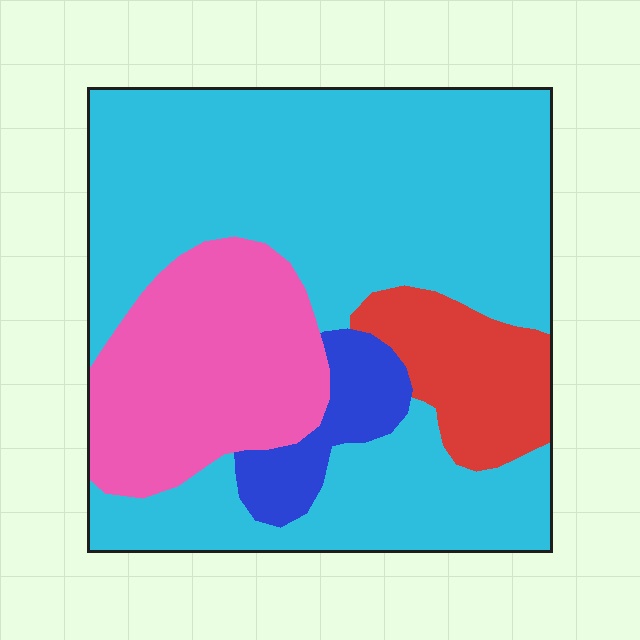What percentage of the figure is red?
Red takes up less than a quarter of the figure.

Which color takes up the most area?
Cyan, at roughly 60%.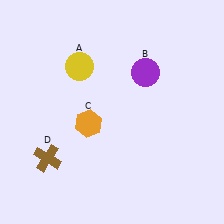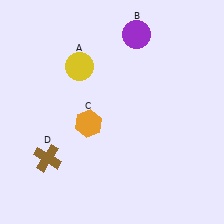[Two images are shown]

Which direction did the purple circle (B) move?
The purple circle (B) moved up.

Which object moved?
The purple circle (B) moved up.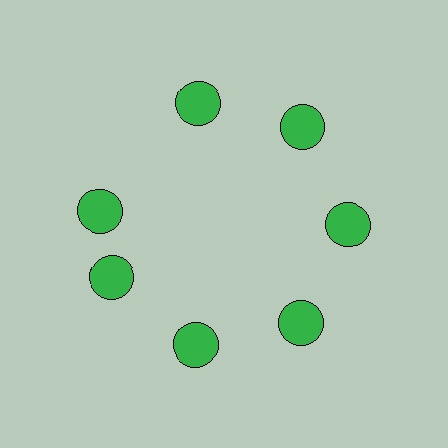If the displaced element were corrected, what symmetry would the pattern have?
It would have 7-fold rotational symmetry — the pattern would map onto itself every 51 degrees.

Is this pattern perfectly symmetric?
No. The 7 green circles are arranged in a ring, but one element near the 10 o'clock position is rotated out of alignment along the ring, breaking the 7-fold rotational symmetry.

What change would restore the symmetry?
The symmetry would be restored by rotating it back into even spacing with its neighbors so that all 7 circles sit at equal angles and equal distance from the center.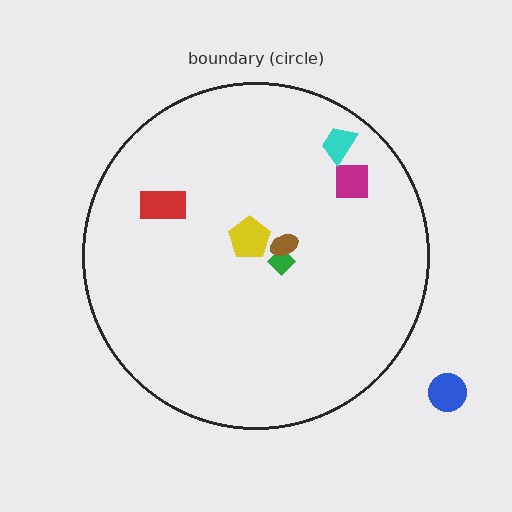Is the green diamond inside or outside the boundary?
Inside.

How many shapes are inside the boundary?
6 inside, 1 outside.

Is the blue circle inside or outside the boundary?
Outside.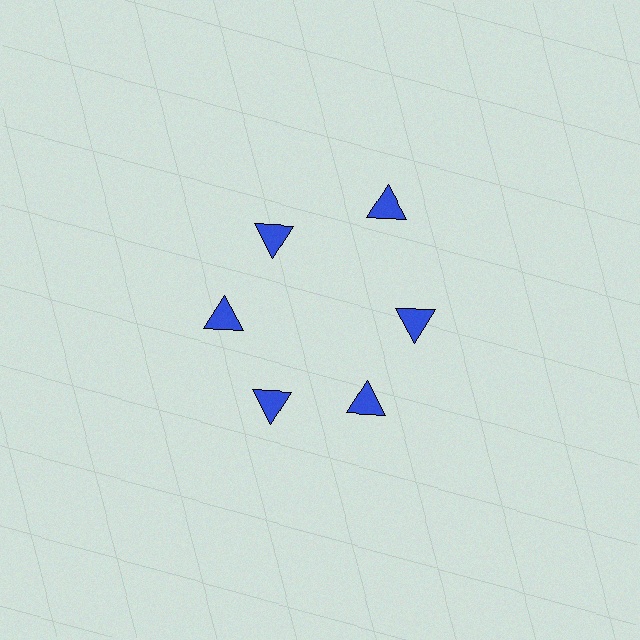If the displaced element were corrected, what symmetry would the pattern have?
It would have 6-fold rotational symmetry — the pattern would map onto itself every 60 degrees.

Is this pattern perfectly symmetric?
No. The 6 blue triangles are arranged in a ring, but one element near the 1 o'clock position is pushed outward from the center, breaking the 6-fold rotational symmetry.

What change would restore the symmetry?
The symmetry would be restored by moving it inward, back onto the ring so that all 6 triangles sit at equal angles and equal distance from the center.